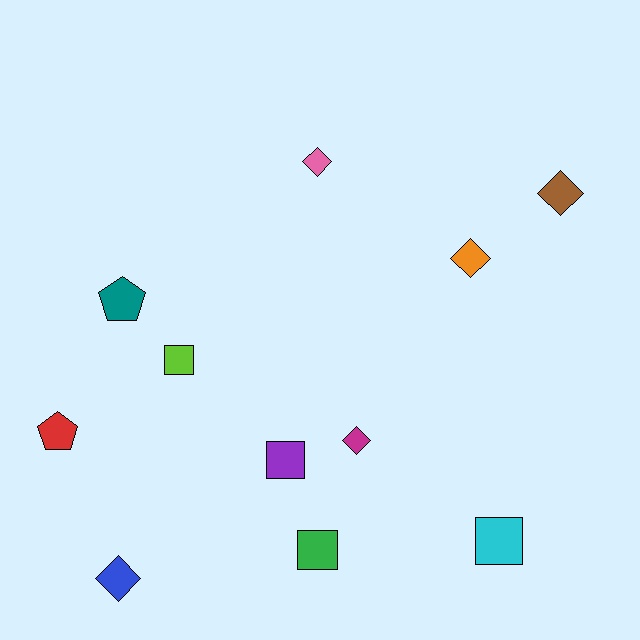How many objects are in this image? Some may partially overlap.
There are 11 objects.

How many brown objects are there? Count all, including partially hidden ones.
There is 1 brown object.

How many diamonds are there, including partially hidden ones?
There are 5 diamonds.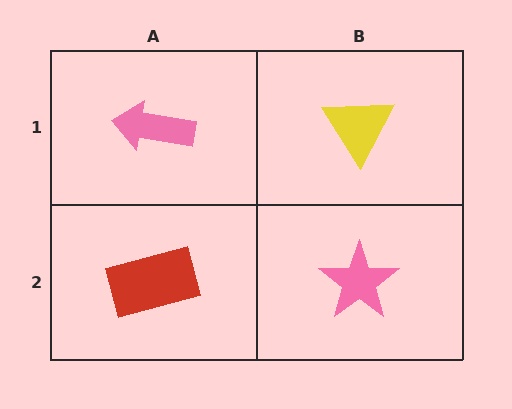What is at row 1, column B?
A yellow triangle.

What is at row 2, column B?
A pink star.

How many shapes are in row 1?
2 shapes.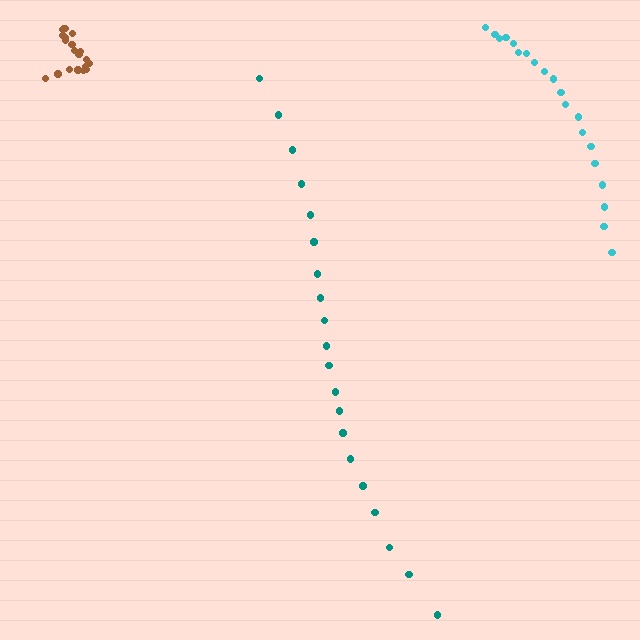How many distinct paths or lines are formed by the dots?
There are 3 distinct paths.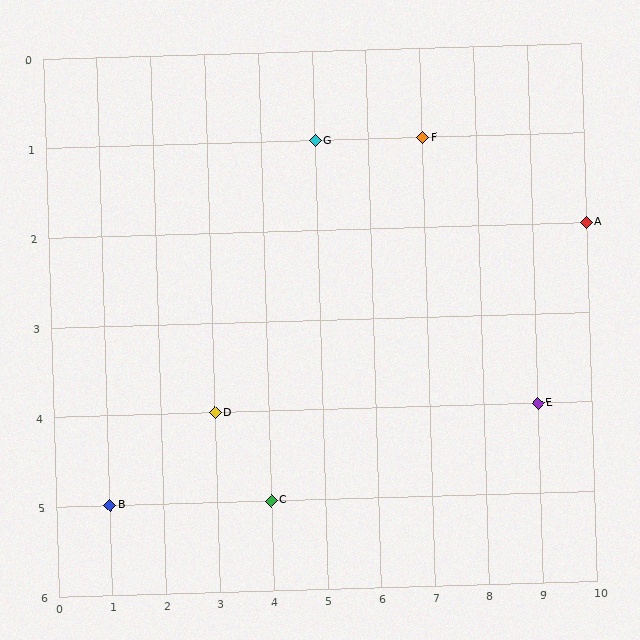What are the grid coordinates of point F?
Point F is at grid coordinates (7, 1).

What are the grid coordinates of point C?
Point C is at grid coordinates (4, 5).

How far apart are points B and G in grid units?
Points B and G are 4 columns and 4 rows apart (about 5.7 grid units diagonally).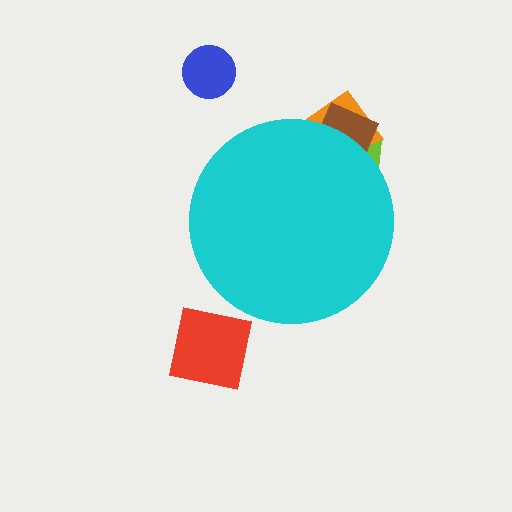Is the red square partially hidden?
No, the red square is fully visible.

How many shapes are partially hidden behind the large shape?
3 shapes are partially hidden.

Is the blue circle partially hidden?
No, the blue circle is fully visible.